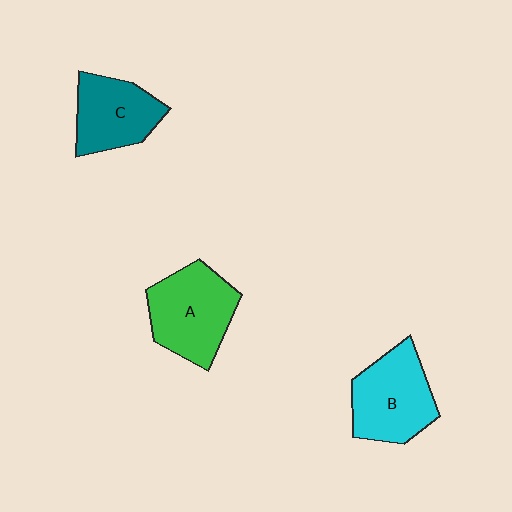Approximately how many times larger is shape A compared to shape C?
Approximately 1.2 times.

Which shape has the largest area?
Shape A (green).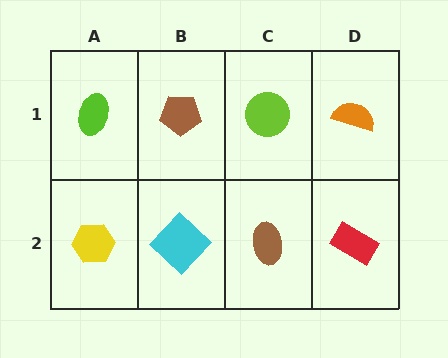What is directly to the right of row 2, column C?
A red rectangle.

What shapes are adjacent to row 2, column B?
A brown pentagon (row 1, column B), a yellow hexagon (row 2, column A), a brown ellipse (row 2, column C).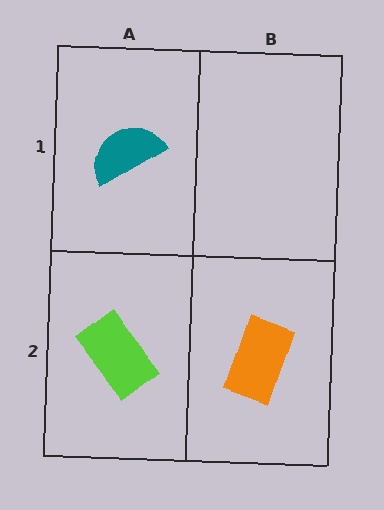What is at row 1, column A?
A teal semicircle.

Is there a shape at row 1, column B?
No, that cell is empty.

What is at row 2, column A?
A lime rectangle.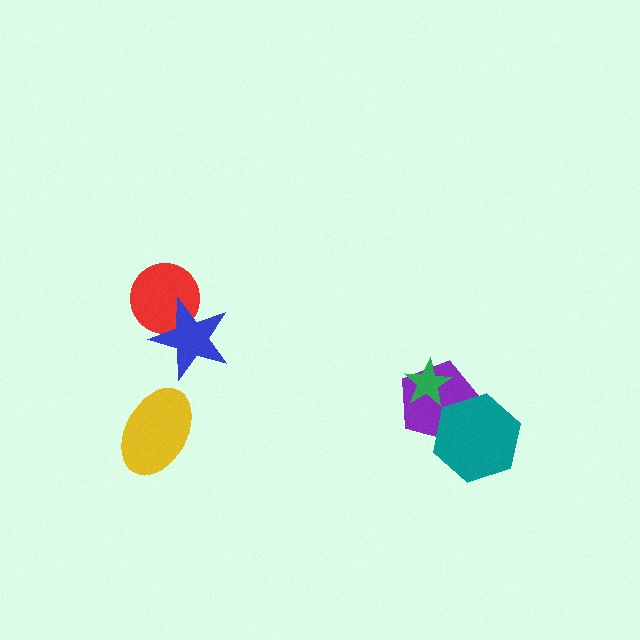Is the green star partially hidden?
No, no other shape covers it.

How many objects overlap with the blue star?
1 object overlaps with the blue star.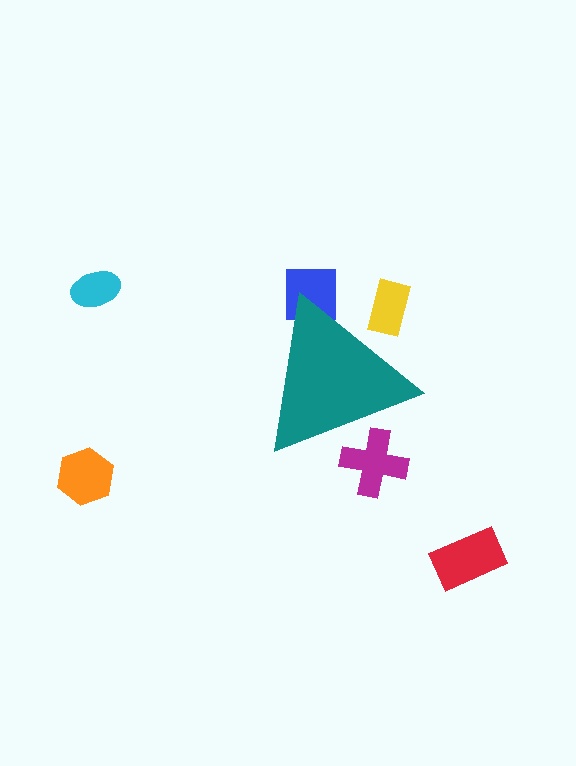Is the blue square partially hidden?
Yes, the blue square is partially hidden behind the teal triangle.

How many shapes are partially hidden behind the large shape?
3 shapes are partially hidden.